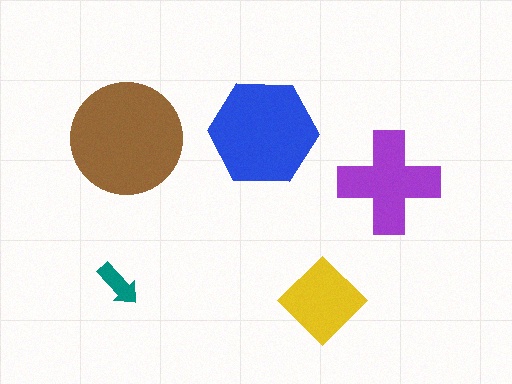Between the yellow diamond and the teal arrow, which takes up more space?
The yellow diamond.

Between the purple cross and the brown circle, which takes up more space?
The brown circle.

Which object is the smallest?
The teal arrow.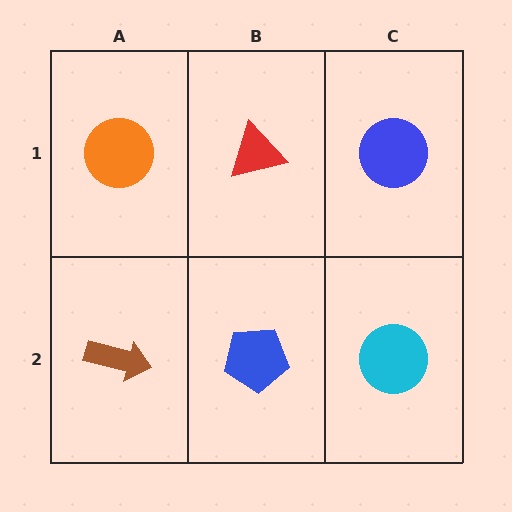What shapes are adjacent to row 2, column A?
An orange circle (row 1, column A), a blue pentagon (row 2, column B).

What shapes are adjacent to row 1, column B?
A blue pentagon (row 2, column B), an orange circle (row 1, column A), a blue circle (row 1, column C).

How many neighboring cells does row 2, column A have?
2.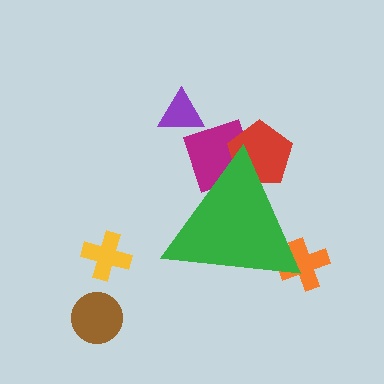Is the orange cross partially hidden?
Yes, the orange cross is partially hidden behind the green triangle.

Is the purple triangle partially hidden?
No, the purple triangle is fully visible.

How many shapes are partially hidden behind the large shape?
3 shapes are partially hidden.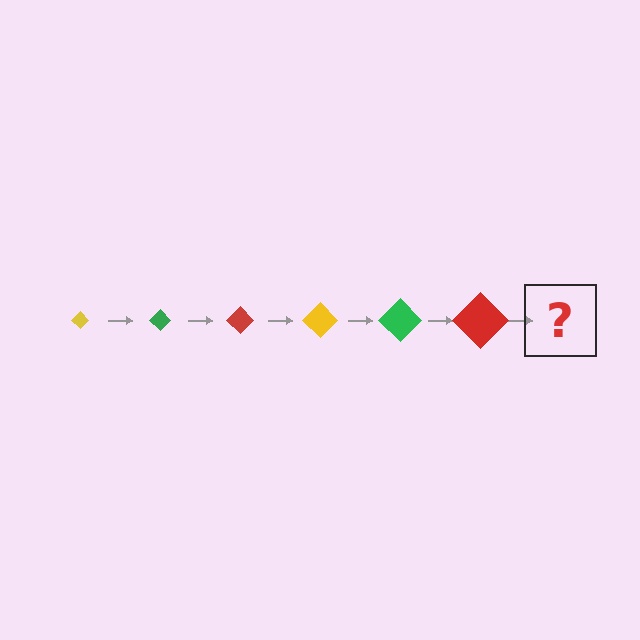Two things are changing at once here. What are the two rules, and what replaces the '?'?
The two rules are that the diamond grows larger each step and the color cycles through yellow, green, and red. The '?' should be a yellow diamond, larger than the previous one.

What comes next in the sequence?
The next element should be a yellow diamond, larger than the previous one.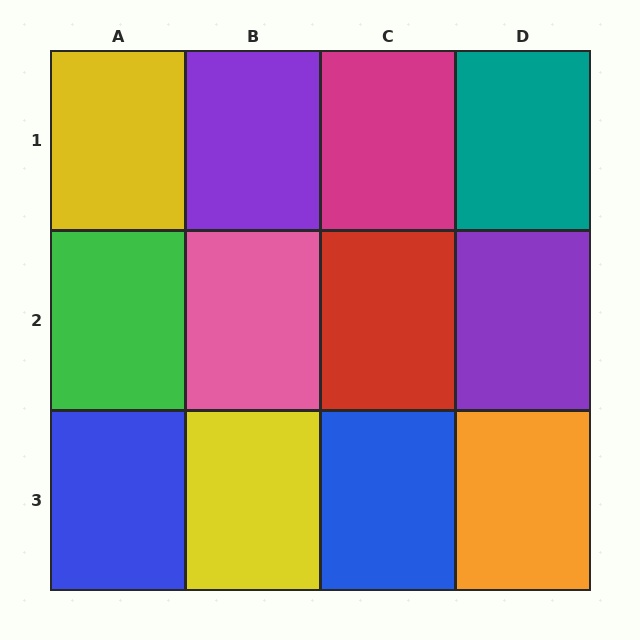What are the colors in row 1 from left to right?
Yellow, purple, magenta, teal.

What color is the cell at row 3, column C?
Blue.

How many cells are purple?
2 cells are purple.